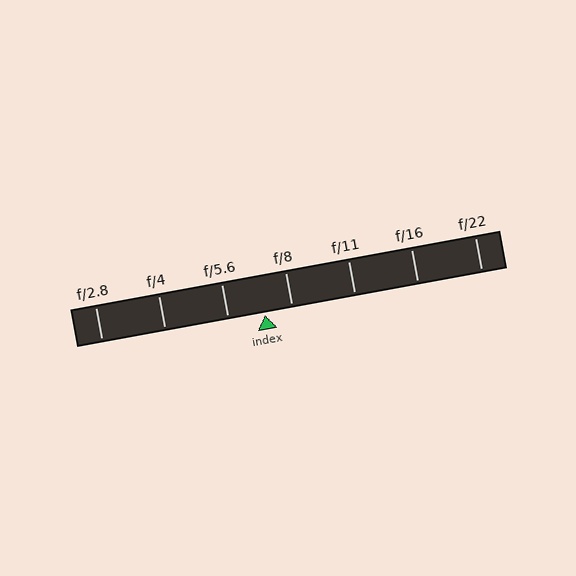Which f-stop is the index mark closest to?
The index mark is closest to f/8.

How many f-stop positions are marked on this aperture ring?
There are 7 f-stop positions marked.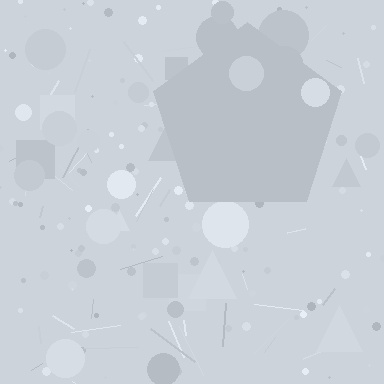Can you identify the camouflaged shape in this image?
The camouflaged shape is a pentagon.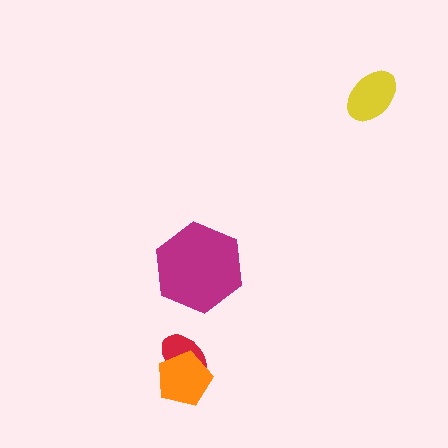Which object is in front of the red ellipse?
The orange pentagon is in front of the red ellipse.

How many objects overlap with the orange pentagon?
1 object overlaps with the orange pentagon.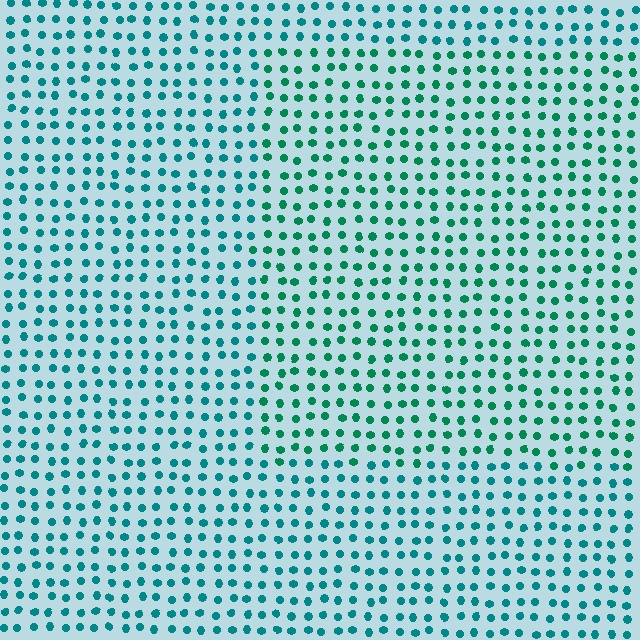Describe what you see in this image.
The image is filled with small teal elements in a uniform arrangement. A rectangle-shaped region is visible where the elements are tinted to a slightly different hue, forming a subtle color boundary.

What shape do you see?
I see a rectangle.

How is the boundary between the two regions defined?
The boundary is defined purely by a slight shift in hue (about 24 degrees). Spacing, size, and orientation are identical on both sides.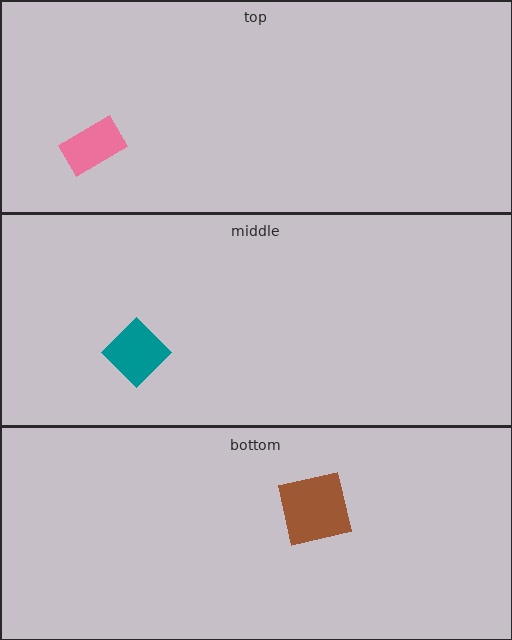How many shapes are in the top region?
1.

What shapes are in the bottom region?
The brown square.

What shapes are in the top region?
The pink rectangle.